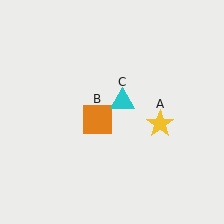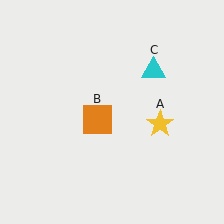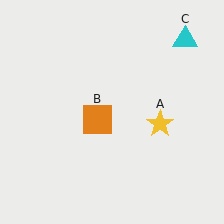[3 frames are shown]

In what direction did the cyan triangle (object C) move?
The cyan triangle (object C) moved up and to the right.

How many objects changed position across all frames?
1 object changed position: cyan triangle (object C).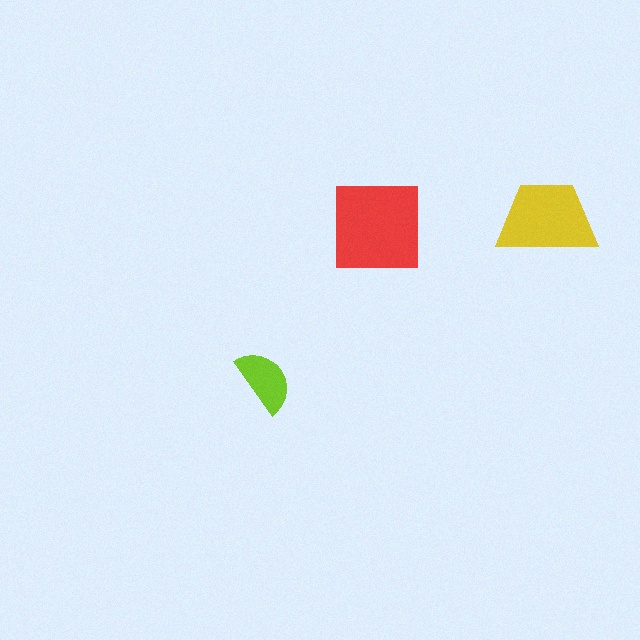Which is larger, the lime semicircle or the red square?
The red square.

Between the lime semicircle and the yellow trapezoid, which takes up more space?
The yellow trapezoid.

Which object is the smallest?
The lime semicircle.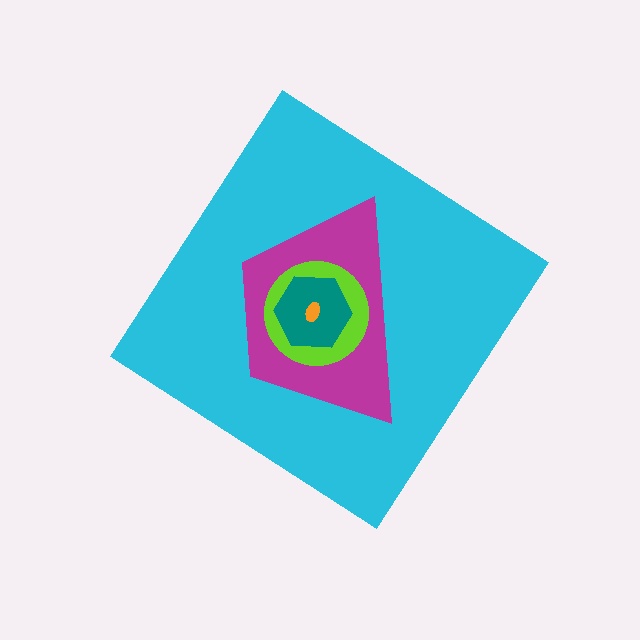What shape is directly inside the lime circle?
The teal hexagon.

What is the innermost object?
The orange ellipse.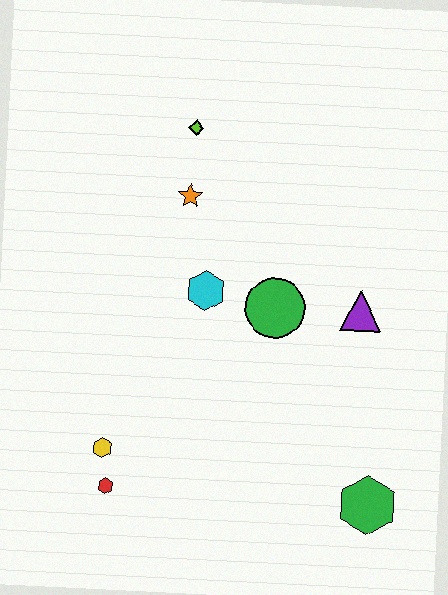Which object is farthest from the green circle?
The red hexagon is farthest from the green circle.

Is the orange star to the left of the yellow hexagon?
No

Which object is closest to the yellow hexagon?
The red hexagon is closest to the yellow hexagon.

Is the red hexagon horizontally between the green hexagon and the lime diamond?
No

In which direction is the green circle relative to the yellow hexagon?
The green circle is to the right of the yellow hexagon.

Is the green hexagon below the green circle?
Yes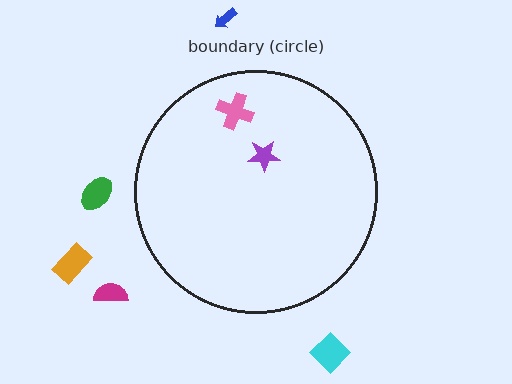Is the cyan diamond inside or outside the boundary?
Outside.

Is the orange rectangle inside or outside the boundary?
Outside.